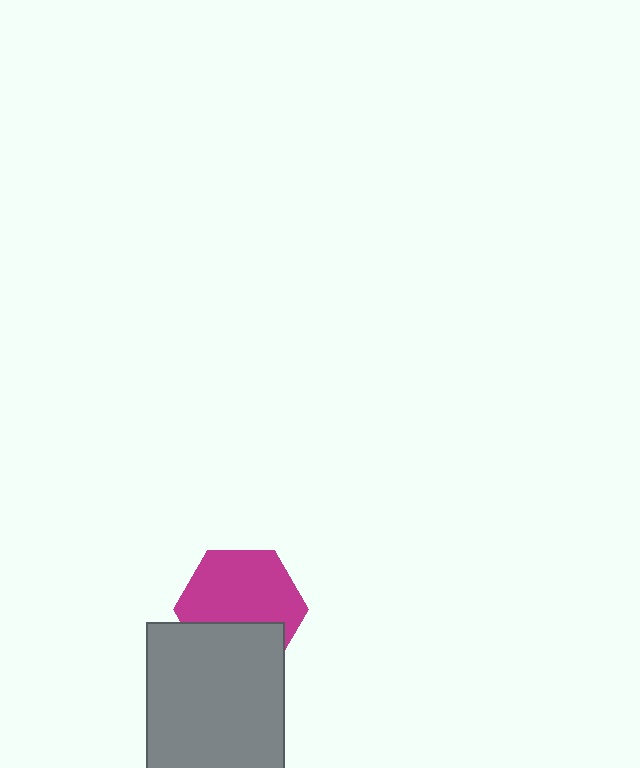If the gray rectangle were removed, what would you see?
You would see the complete magenta hexagon.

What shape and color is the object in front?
The object in front is a gray rectangle.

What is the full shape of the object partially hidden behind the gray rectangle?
The partially hidden object is a magenta hexagon.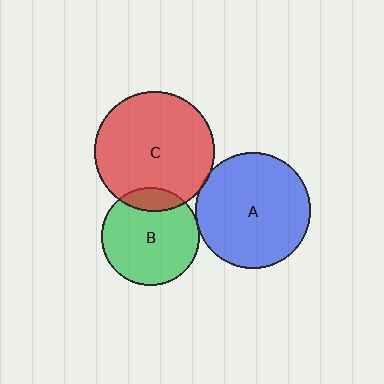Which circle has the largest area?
Circle C (red).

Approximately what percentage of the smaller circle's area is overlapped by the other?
Approximately 15%.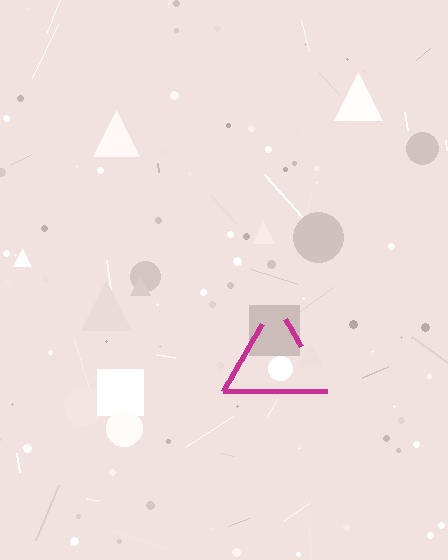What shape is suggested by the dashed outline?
The dashed outline suggests a triangle.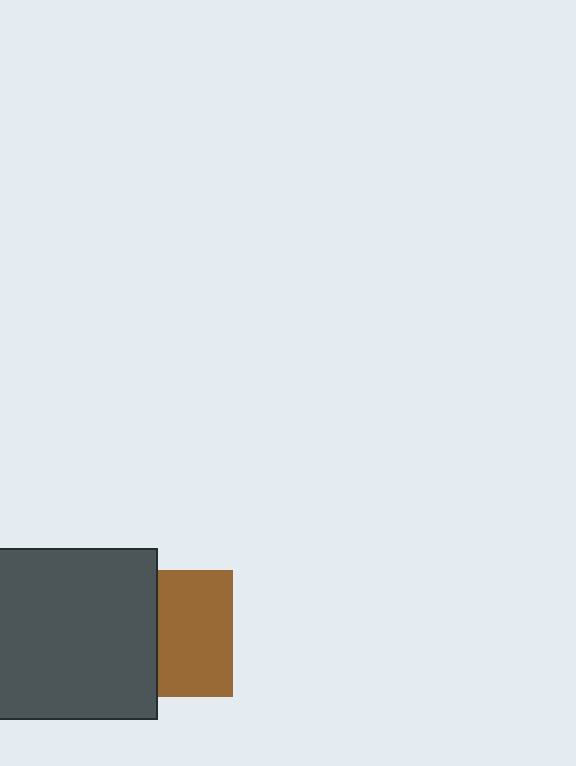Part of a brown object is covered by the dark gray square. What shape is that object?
It is a square.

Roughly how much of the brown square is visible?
About half of it is visible (roughly 59%).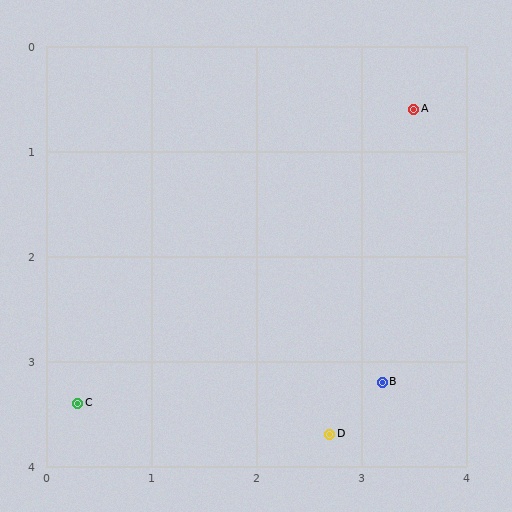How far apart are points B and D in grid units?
Points B and D are about 0.7 grid units apart.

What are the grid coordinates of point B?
Point B is at approximately (3.2, 3.2).